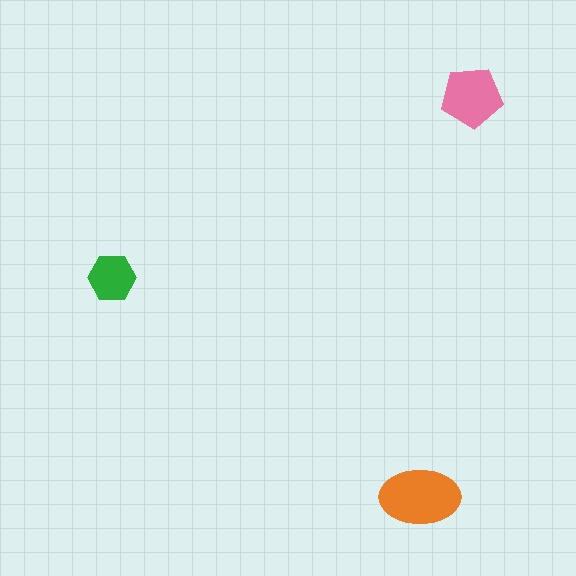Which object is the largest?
The orange ellipse.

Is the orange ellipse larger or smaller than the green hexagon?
Larger.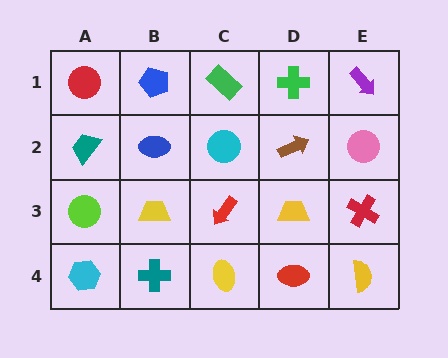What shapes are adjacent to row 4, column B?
A yellow trapezoid (row 3, column B), a cyan hexagon (row 4, column A), a yellow ellipse (row 4, column C).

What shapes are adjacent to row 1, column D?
A brown arrow (row 2, column D), a green rectangle (row 1, column C), a purple arrow (row 1, column E).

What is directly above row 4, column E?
A red cross.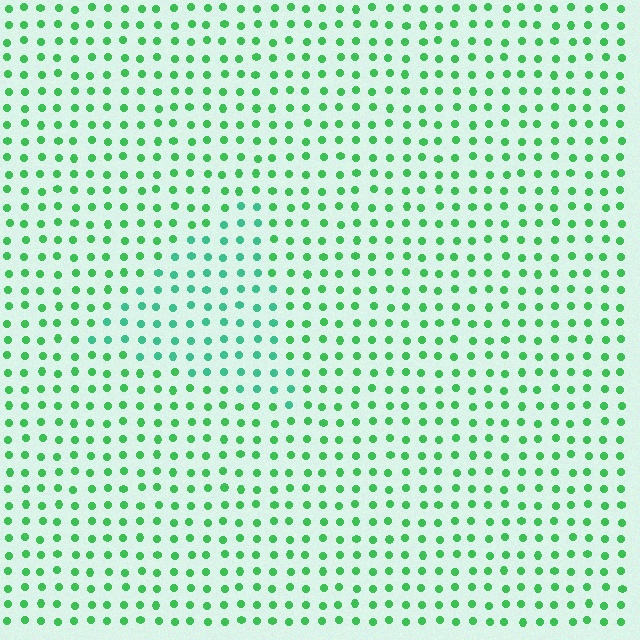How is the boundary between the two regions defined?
The boundary is defined purely by a slight shift in hue (about 27 degrees). Spacing, size, and orientation are identical on both sides.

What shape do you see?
I see a triangle.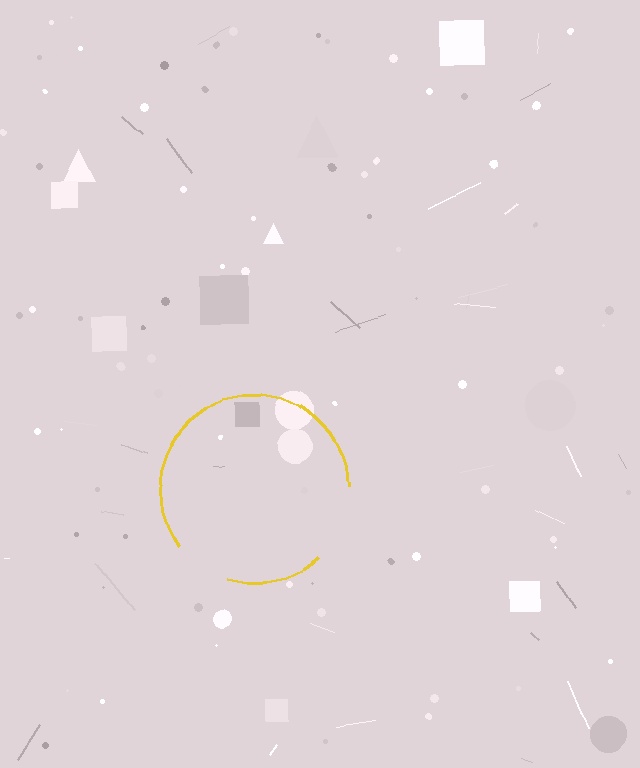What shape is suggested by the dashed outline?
The dashed outline suggests a circle.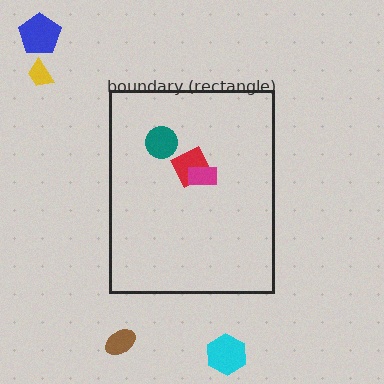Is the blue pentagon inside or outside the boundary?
Outside.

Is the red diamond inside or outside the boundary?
Inside.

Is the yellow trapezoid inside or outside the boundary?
Outside.